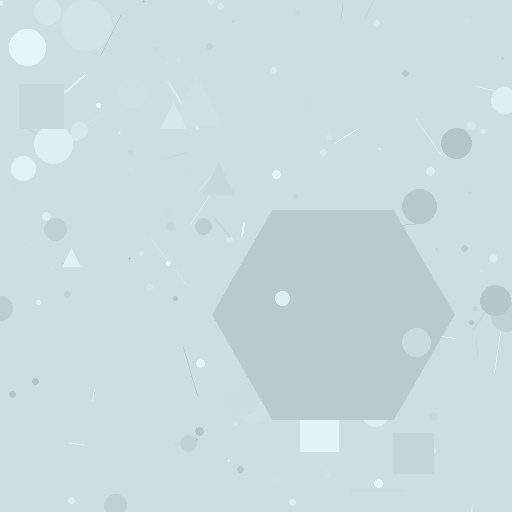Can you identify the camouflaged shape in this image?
The camouflaged shape is a hexagon.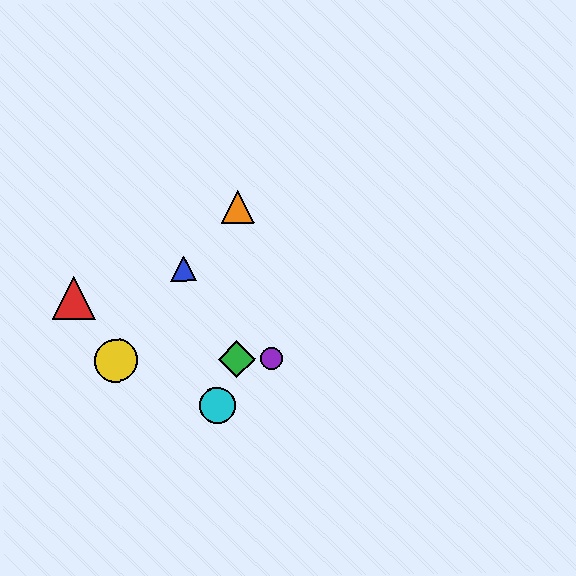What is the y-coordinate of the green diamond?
The green diamond is at y≈359.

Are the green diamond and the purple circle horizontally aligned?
Yes, both are at y≈359.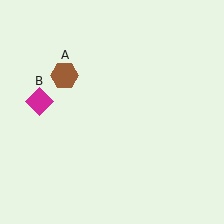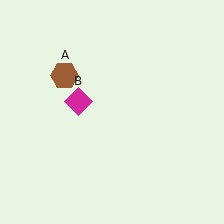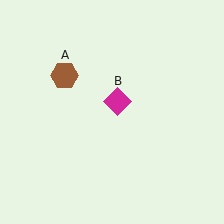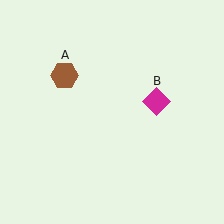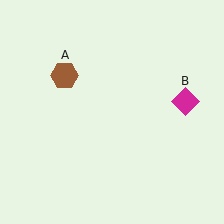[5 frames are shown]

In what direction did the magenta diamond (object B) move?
The magenta diamond (object B) moved right.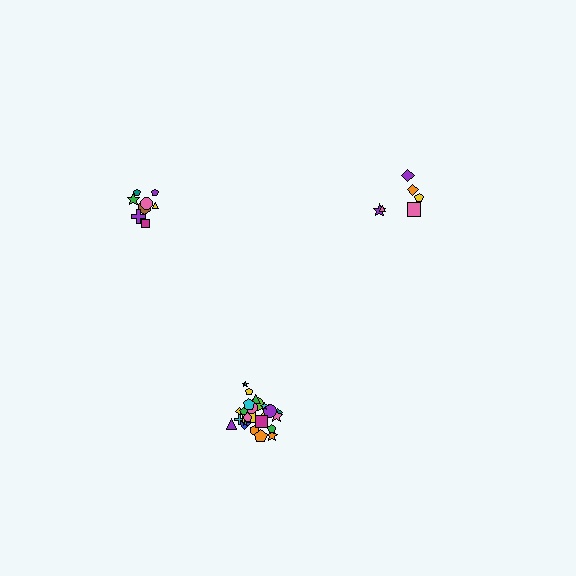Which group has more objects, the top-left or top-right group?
The top-left group.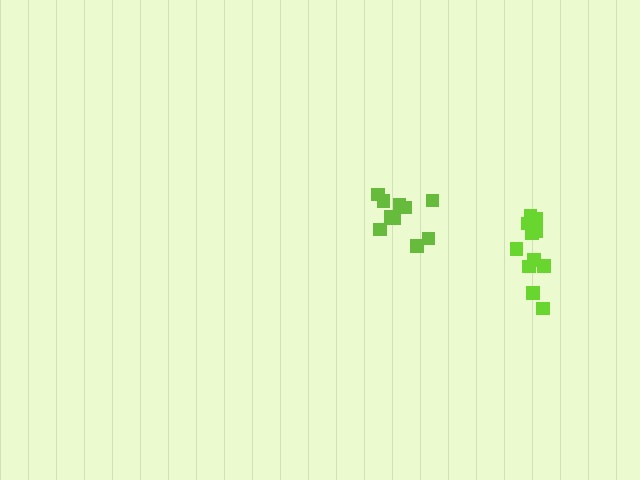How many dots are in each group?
Group 1: 12 dots, Group 2: 10 dots (22 total).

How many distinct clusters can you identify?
There are 2 distinct clusters.